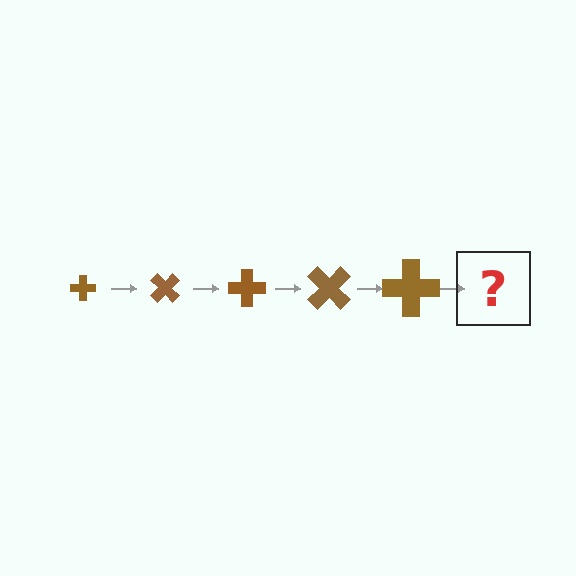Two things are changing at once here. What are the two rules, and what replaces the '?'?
The two rules are that the cross grows larger each step and it rotates 45 degrees each step. The '?' should be a cross, larger than the previous one and rotated 225 degrees from the start.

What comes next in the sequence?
The next element should be a cross, larger than the previous one and rotated 225 degrees from the start.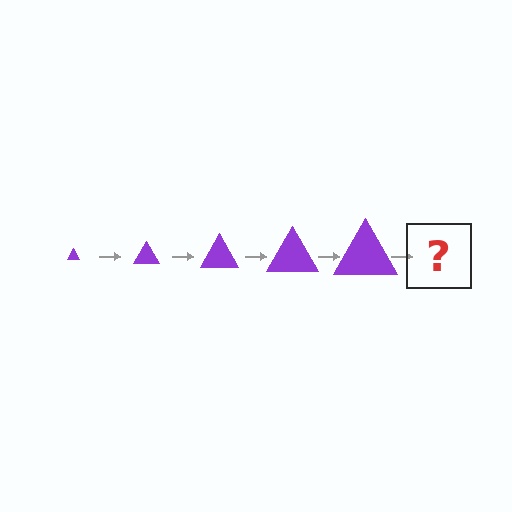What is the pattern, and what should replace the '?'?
The pattern is that the triangle gets progressively larger each step. The '?' should be a purple triangle, larger than the previous one.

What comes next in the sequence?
The next element should be a purple triangle, larger than the previous one.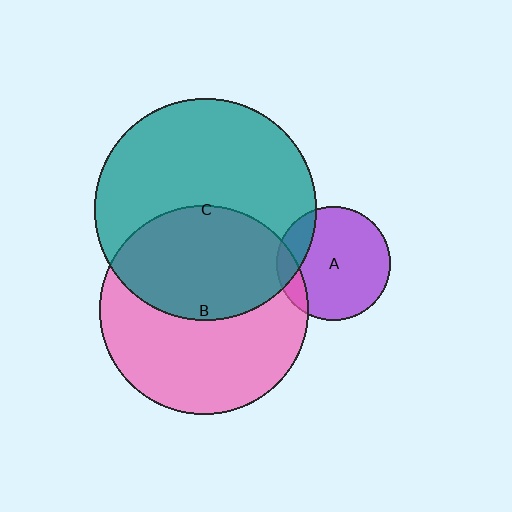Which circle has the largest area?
Circle C (teal).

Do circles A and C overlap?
Yes.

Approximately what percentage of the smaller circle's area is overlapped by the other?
Approximately 15%.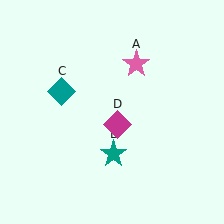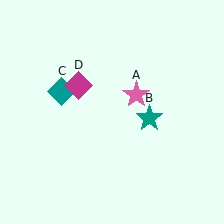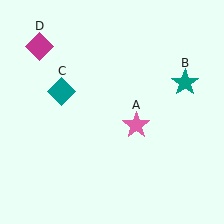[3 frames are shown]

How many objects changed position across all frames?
3 objects changed position: pink star (object A), teal star (object B), magenta diamond (object D).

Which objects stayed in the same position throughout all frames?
Teal diamond (object C) remained stationary.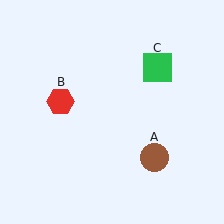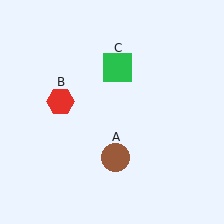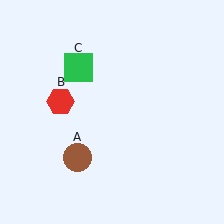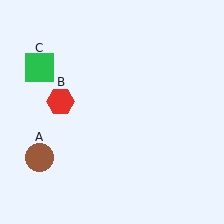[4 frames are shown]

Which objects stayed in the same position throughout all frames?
Red hexagon (object B) remained stationary.